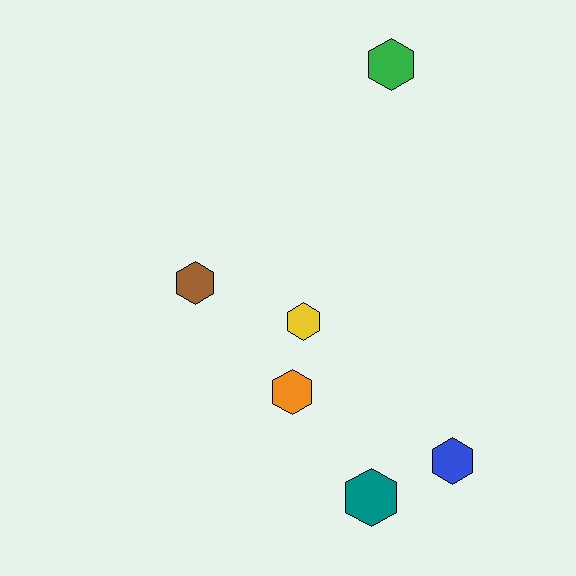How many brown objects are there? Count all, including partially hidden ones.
There is 1 brown object.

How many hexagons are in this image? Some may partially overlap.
There are 6 hexagons.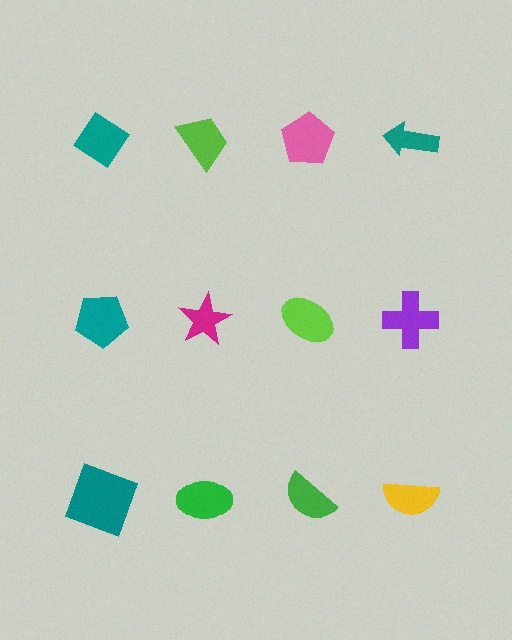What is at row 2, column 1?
A teal pentagon.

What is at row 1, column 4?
A teal arrow.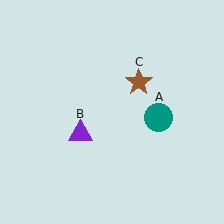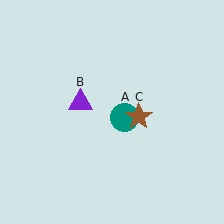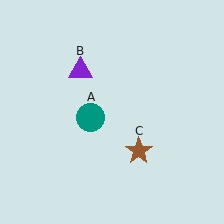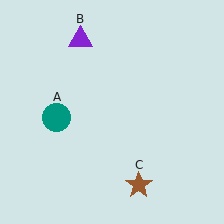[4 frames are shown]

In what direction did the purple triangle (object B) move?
The purple triangle (object B) moved up.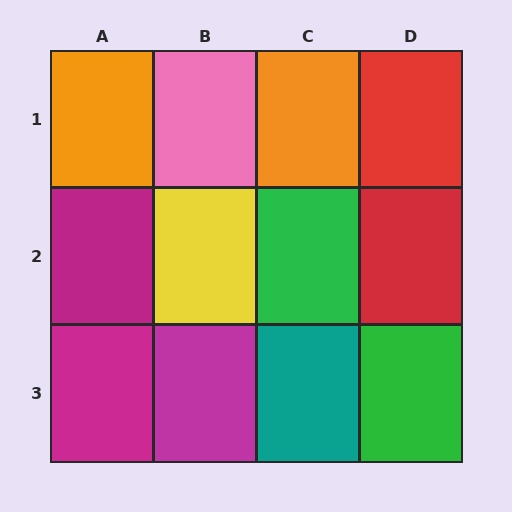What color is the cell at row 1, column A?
Orange.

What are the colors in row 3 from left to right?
Magenta, magenta, teal, green.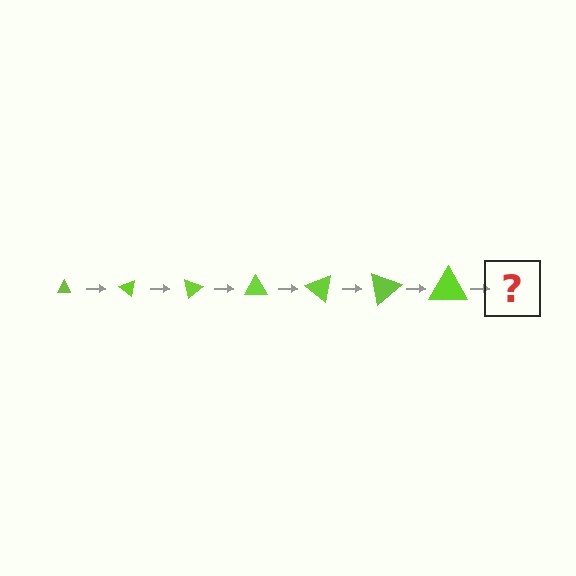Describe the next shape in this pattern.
It should be a triangle, larger than the previous one and rotated 280 degrees from the start.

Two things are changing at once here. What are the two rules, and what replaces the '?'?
The two rules are that the triangle grows larger each step and it rotates 40 degrees each step. The '?' should be a triangle, larger than the previous one and rotated 280 degrees from the start.